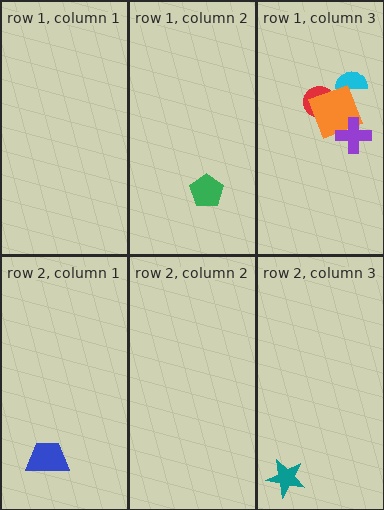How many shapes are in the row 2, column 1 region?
1.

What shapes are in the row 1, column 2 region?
The green pentagon.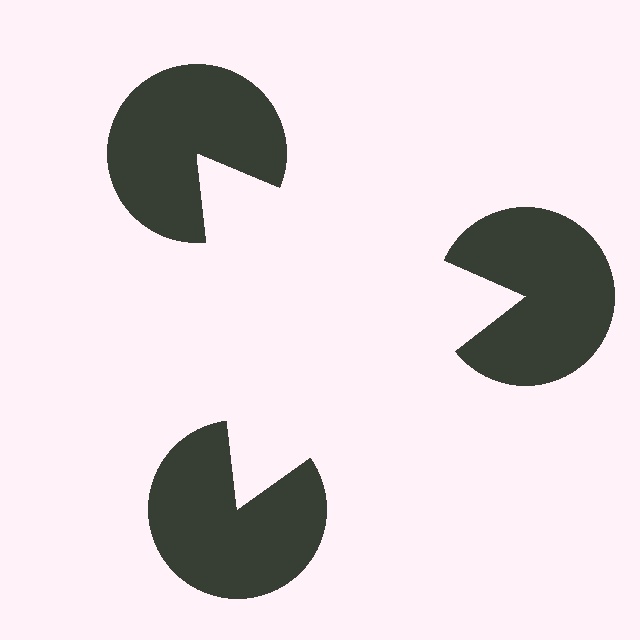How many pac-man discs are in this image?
There are 3 — one at each vertex of the illusory triangle.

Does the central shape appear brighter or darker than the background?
It typically appears slightly brighter than the background, even though no actual brightness change is drawn.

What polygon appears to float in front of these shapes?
An illusory triangle — its edges are inferred from the aligned wedge cuts in the pac-man discs, not physically drawn.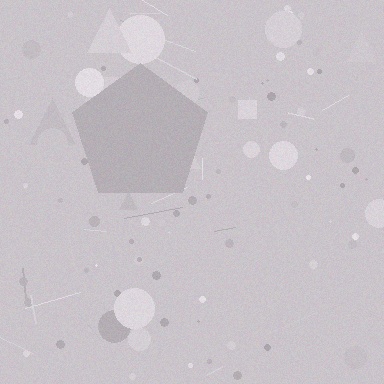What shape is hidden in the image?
A pentagon is hidden in the image.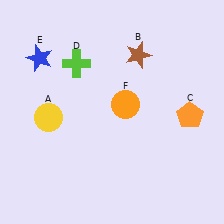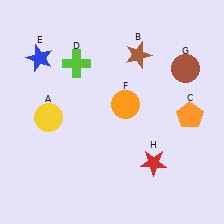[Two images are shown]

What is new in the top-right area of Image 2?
A brown circle (G) was added in the top-right area of Image 2.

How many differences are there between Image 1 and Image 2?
There are 2 differences between the two images.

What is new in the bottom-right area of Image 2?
A red star (H) was added in the bottom-right area of Image 2.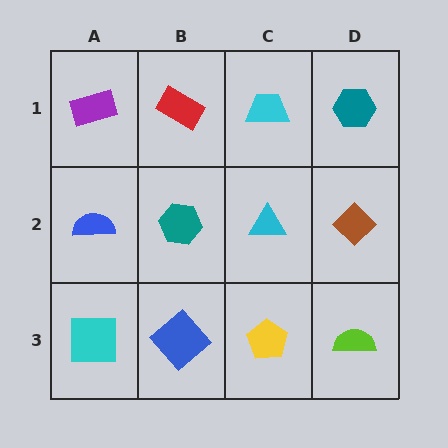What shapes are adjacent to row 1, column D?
A brown diamond (row 2, column D), a cyan trapezoid (row 1, column C).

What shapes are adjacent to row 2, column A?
A purple rectangle (row 1, column A), a cyan square (row 3, column A), a teal hexagon (row 2, column B).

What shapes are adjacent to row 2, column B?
A red rectangle (row 1, column B), a blue diamond (row 3, column B), a blue semicircle (row 2, column A), a cyan triangle (row 2, column C).